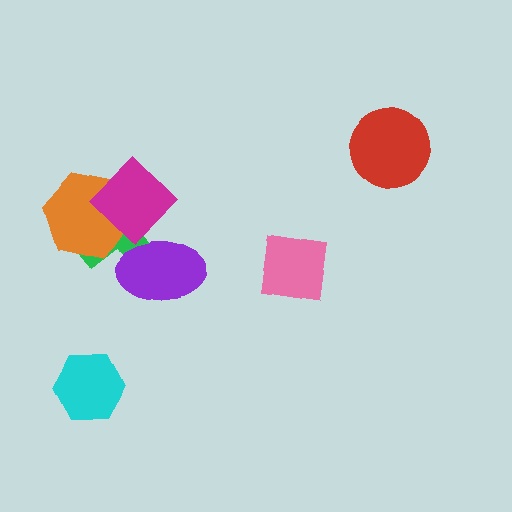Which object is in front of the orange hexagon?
The magenta diamond is in front of the orange hexagon.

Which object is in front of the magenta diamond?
The purple ellipse is in front of the magenta diamond.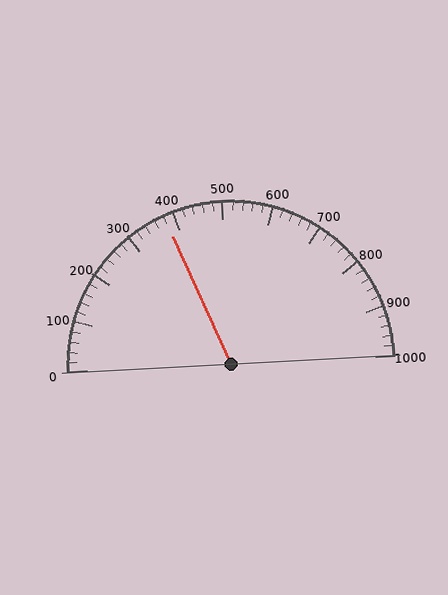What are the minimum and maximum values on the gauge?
The gauge ranges from 0 to 1000.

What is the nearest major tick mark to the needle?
The nearest major tick mark is 400.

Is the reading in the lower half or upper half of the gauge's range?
The reading is in the lower half of the range (0 to 1000).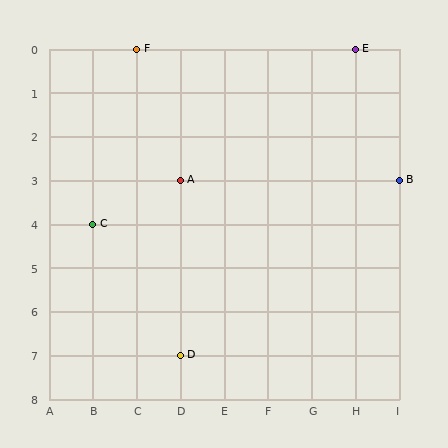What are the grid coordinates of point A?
Point A is at grid coordinates (D, 3).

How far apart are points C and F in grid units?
Points C and F are 1 column and 4 rows apart (about 4.1 grid units diagonally).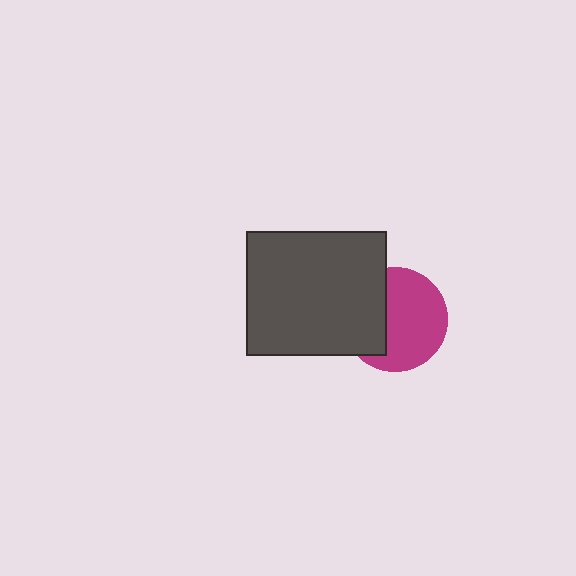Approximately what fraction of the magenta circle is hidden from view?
Roughly 38% of the magenta circle is hidden behind the dark gray rectangle.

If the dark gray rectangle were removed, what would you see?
You would see the complete magenta circle.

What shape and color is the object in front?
The object in front is a dark gray rectangle.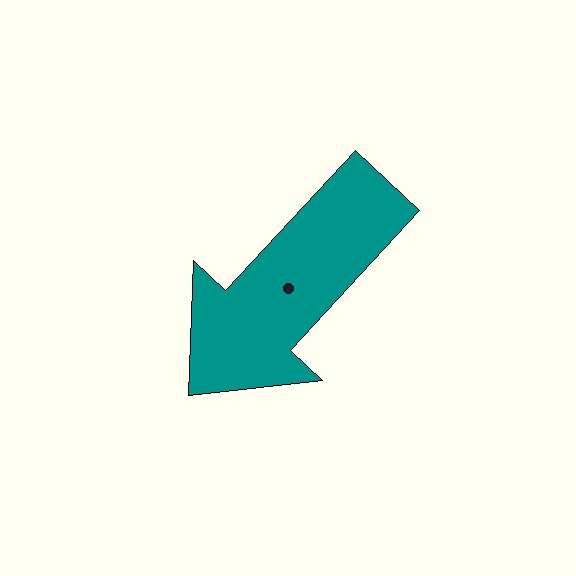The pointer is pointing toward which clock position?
Roughly 7 o'clock.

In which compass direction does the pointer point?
Southwest.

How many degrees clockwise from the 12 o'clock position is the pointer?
Approximately 223 degrees.